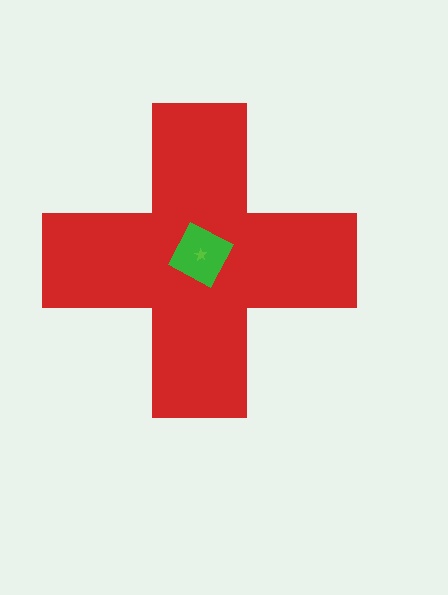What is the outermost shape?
The red cross.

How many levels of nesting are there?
3.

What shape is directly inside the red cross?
The green square.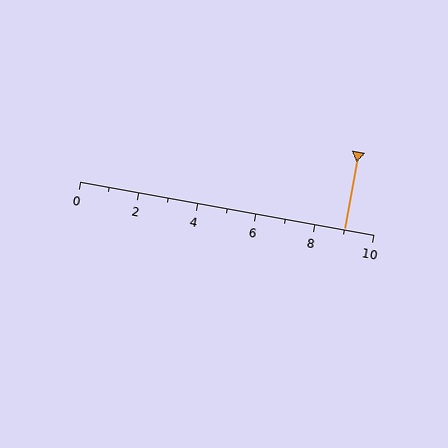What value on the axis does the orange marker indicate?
The marker indicates approximately 9.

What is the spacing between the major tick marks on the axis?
The major ticks are spaced 2 apart.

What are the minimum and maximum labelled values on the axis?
The axis runs from 0 to 10.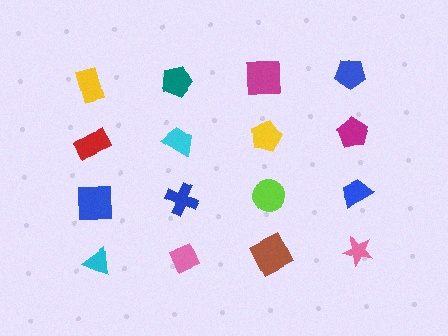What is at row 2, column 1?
A red rectangle.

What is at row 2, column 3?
A yellow pentagon.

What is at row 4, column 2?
A pink diamond.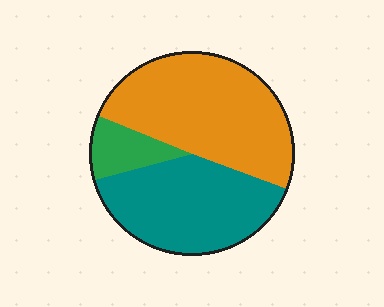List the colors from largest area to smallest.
From largest to smallest: orange, teal, green.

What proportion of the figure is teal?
Teal takes up about two fifths (2/5) of the figure.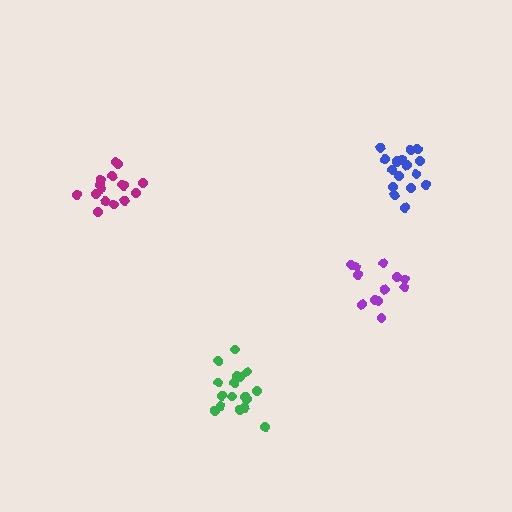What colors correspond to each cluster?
The clusters are colored: purple, green, blue, magenta.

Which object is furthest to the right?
The blue cluster is rightmost.